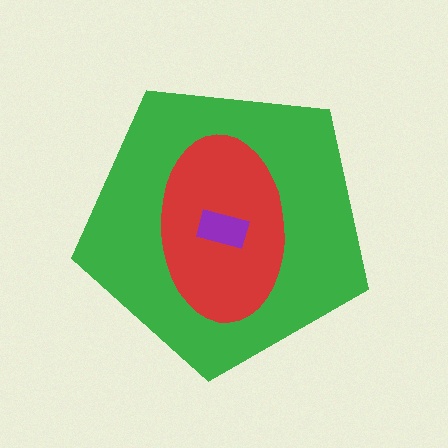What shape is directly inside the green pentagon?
The red ellipse.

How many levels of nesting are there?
3.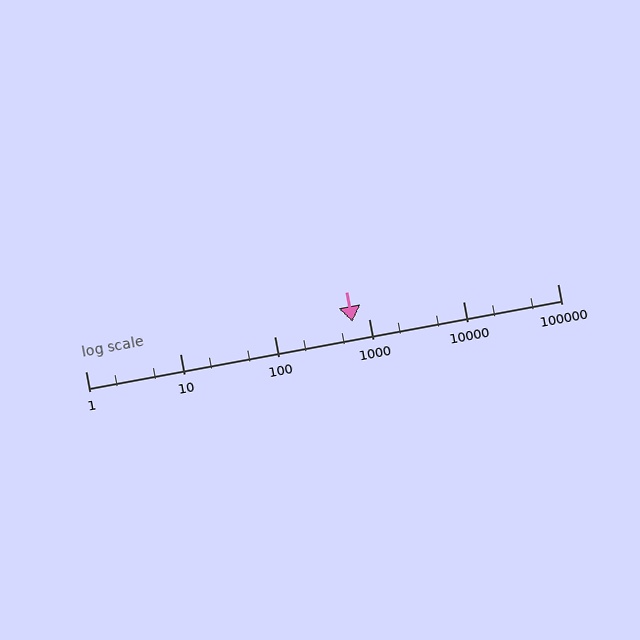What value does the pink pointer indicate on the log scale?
The pointer indicates approximately 670.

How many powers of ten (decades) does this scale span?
The scale spans 5 decades, from 1 to 100000.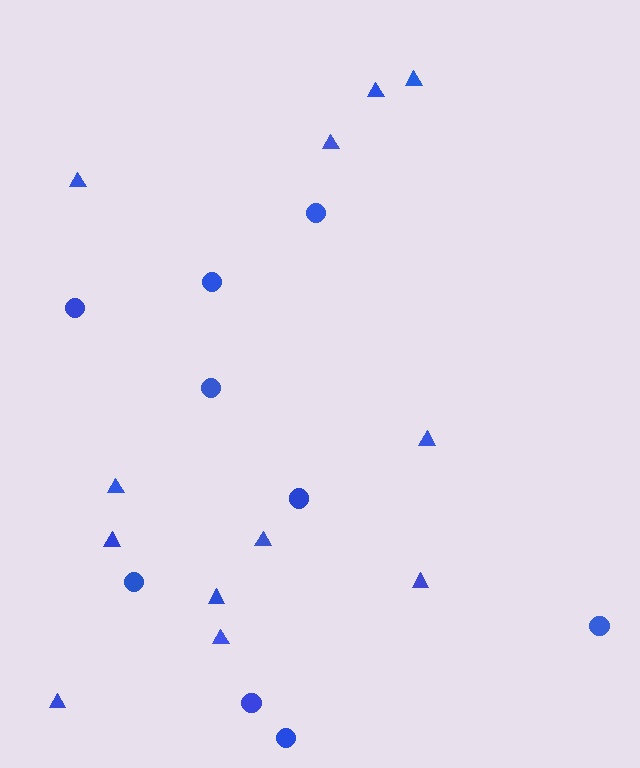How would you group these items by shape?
There are 2 groups: one group of circles (9) and one group of triangles (12).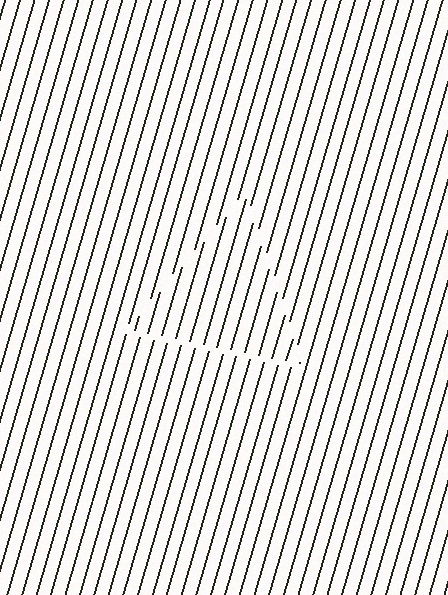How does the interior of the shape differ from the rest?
The interior of the shape contains the same grating, shifted by half a period — the contour is defined by the phase discontinuity where line-ends from the inner and outer gratings abut.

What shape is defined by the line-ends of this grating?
An illusory triangle. The interior of the shape contains the same grating, shifted by half a period — the contour is defined by the phase discontinuity where line-ends from the inner and outer gratings abut.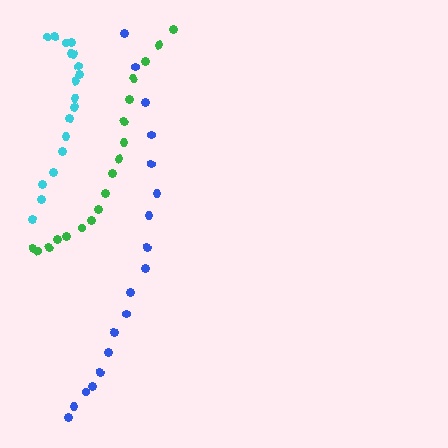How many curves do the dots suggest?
There are 3 distinct paths.